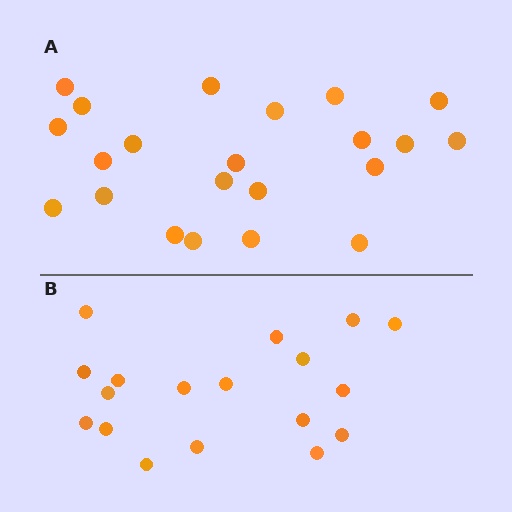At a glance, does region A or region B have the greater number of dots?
Region A (the top region) has more dots.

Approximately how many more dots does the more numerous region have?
Region A has about 4 more dots than region B.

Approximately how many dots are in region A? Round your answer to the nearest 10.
About 20 dots. (The exact count is 22, which rounds to 20.)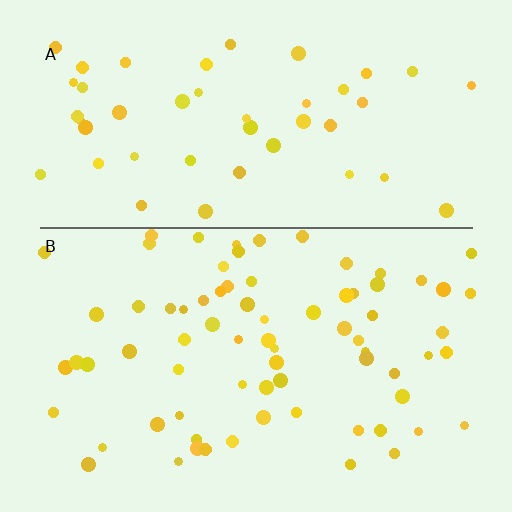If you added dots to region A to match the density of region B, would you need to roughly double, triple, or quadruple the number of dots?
Approximately double.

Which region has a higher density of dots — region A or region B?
B (the bottom).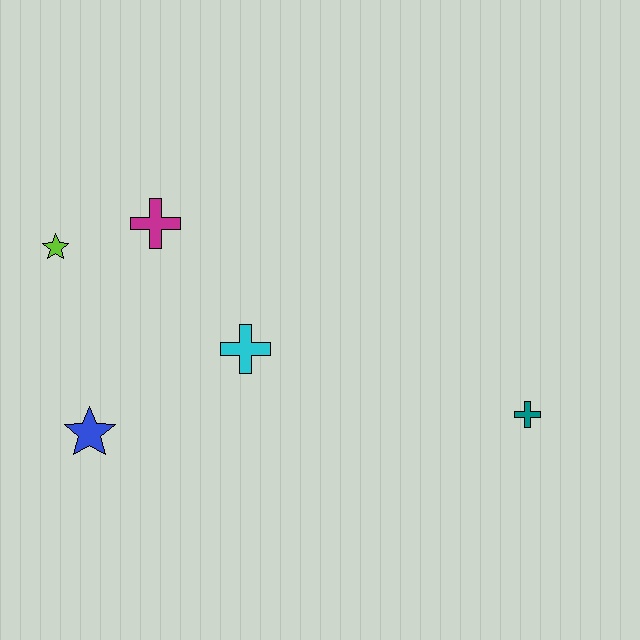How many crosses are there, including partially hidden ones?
There are 3 crosses.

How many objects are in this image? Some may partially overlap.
There are 5 objects.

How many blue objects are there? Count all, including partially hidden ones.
There is 1 blue object.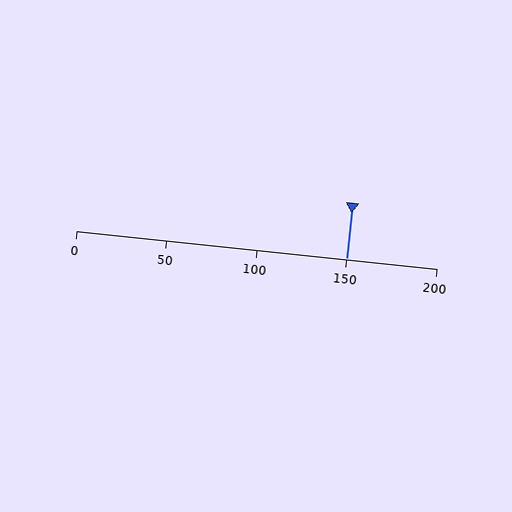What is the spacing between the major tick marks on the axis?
The major ticks are spaced 50 apart.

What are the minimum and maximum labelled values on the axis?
The axis runs from 0 to 200.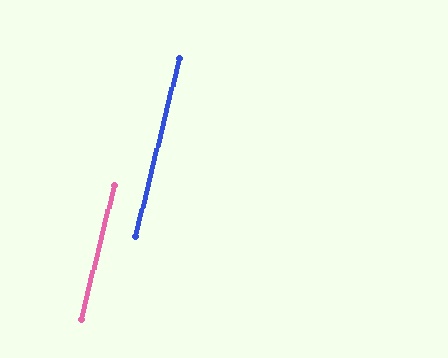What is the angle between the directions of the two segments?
Approximately 0 degrees.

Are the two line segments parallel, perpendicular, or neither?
Parallel — their directions differ by only 0.2°.